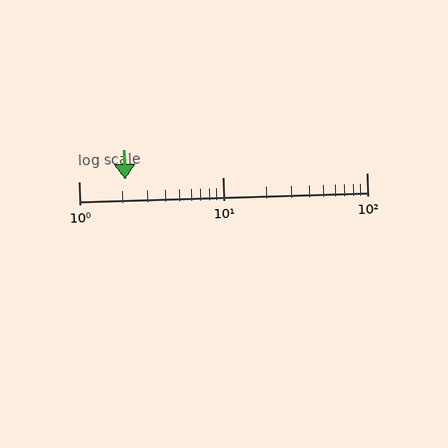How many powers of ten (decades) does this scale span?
The scale spans 2 decades, from 1 to 100.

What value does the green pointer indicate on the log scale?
The pointer indicates approximately 2.1.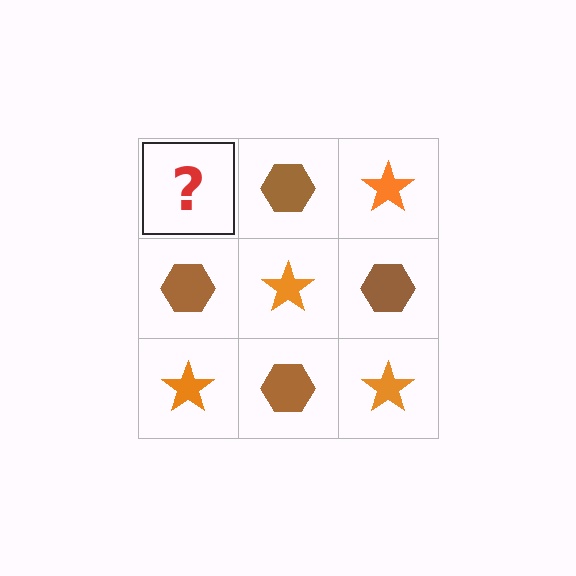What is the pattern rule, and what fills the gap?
The rule is that it alternates orange star and brown hexagon in a checkerboard pattern. The gap should be filled with an orange star.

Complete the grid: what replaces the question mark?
The question mark should be replaced with an orange star.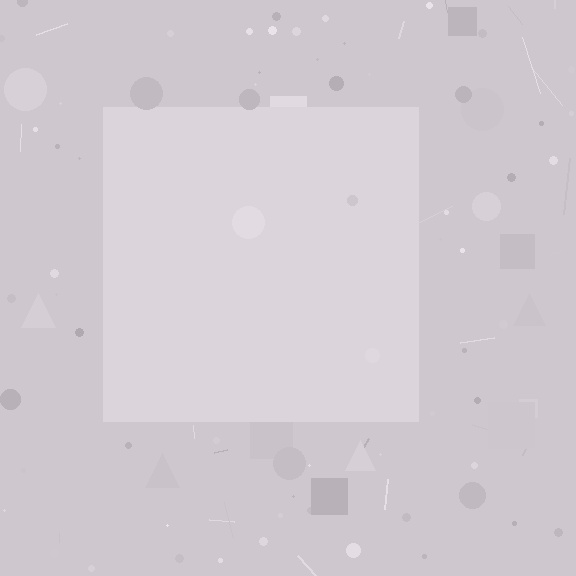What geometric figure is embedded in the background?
A square is embedded in the background.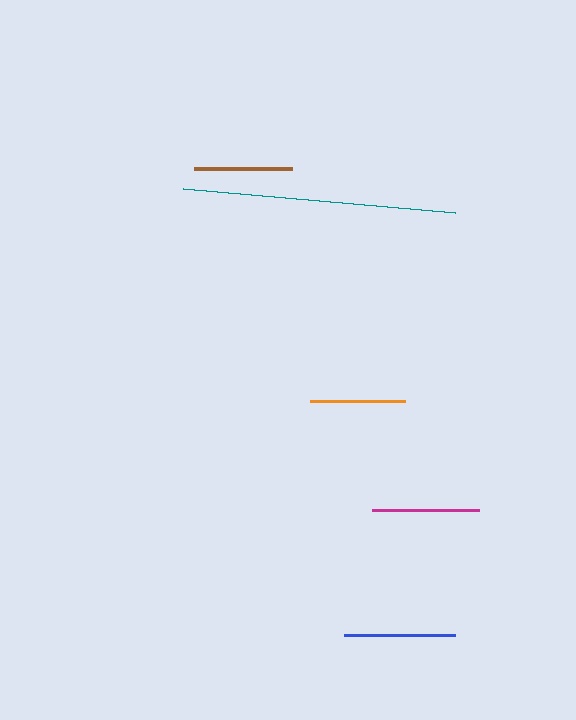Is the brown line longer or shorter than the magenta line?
The magenta line is longer than the brown line.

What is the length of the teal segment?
The teal segment is approximately 272 pixels long.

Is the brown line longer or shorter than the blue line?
The blue line is longer than the brown line.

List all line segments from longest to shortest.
From longest to shortest: teal, blue, magenta, brown, orange.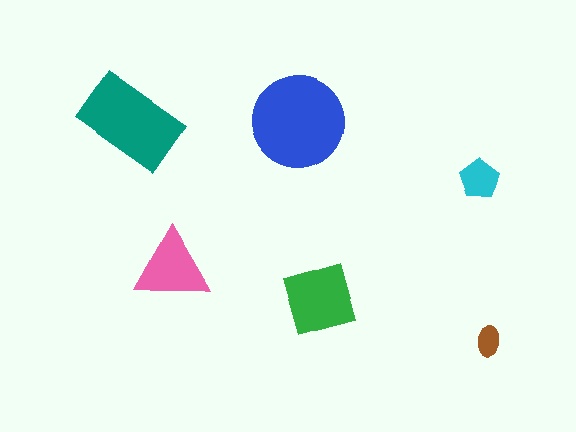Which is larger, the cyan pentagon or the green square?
The green square.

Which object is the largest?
The blue circle.